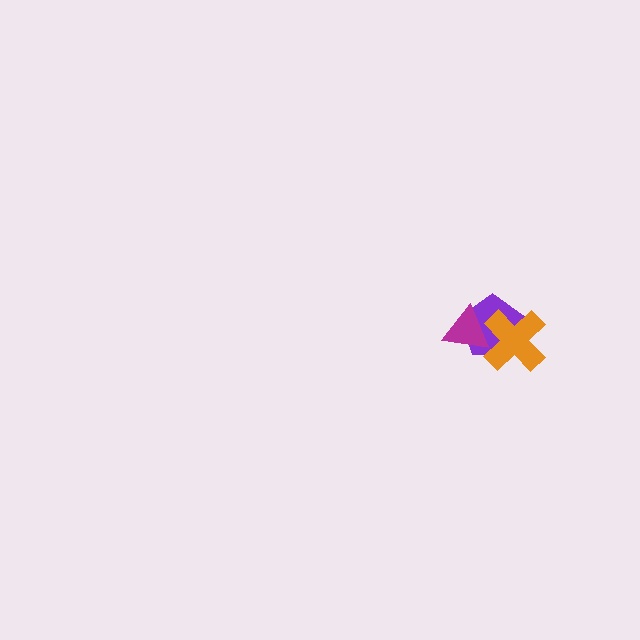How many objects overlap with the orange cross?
2 objects overlap with the orange cross.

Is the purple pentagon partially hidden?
Yes, it is partially covered by another shape.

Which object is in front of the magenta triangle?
The orange cross is in front of the magenta triangle.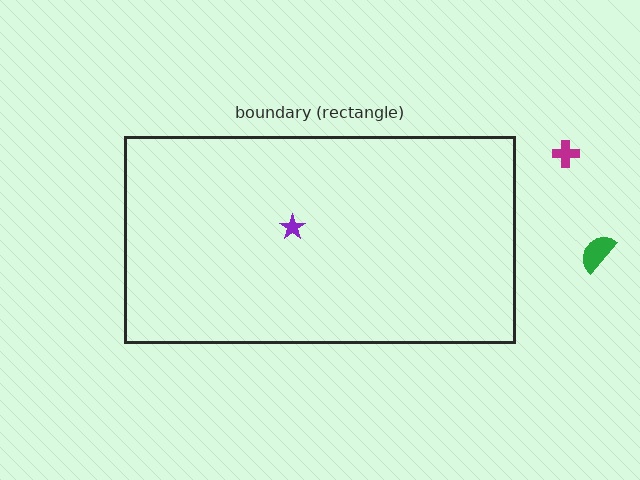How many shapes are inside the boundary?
1 inside, 2 outside.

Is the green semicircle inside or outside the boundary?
Outside.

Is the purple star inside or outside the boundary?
Inside.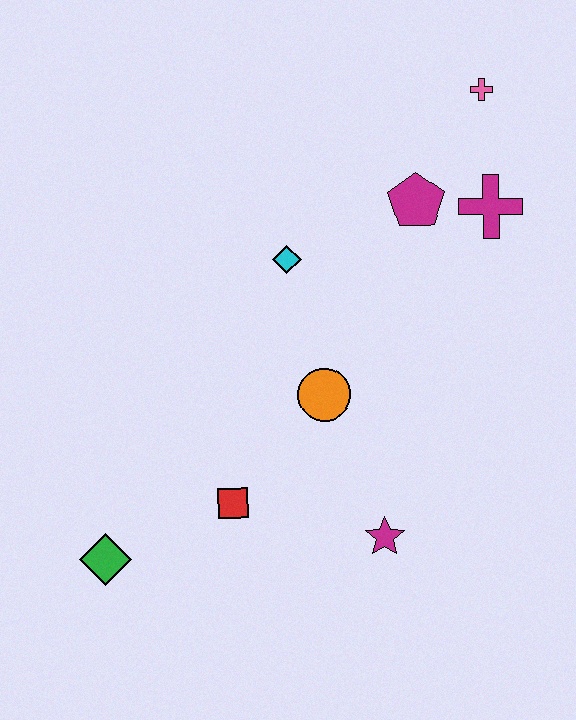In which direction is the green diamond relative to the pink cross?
The green diamond is below the pink cross.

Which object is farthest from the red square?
The pink cross is farthest from the red square.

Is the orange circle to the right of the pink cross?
No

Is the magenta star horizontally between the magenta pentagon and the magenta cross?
No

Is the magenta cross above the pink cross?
No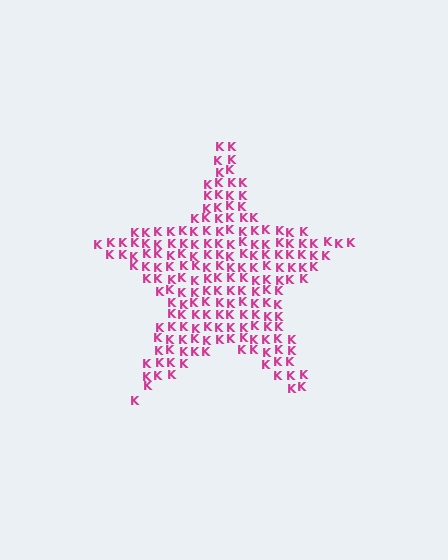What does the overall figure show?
The overall figure shows a star.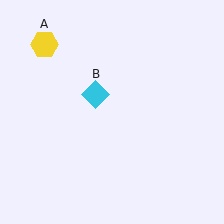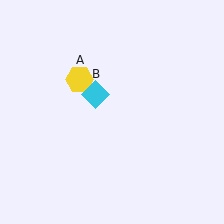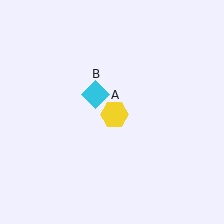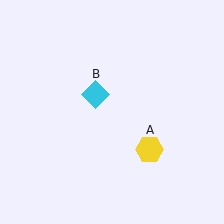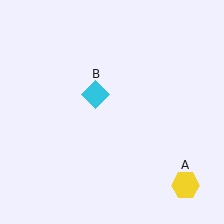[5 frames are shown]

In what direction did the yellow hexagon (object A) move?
The yellow hexagon (object A) moved down and to the right.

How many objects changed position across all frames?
1 object changed position: yellow hexagon (object A).